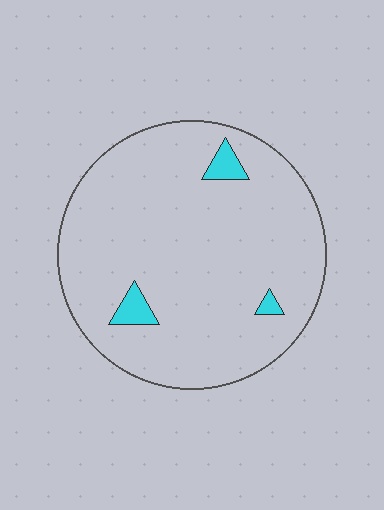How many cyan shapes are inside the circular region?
3.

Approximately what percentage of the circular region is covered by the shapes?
Approximately 5%.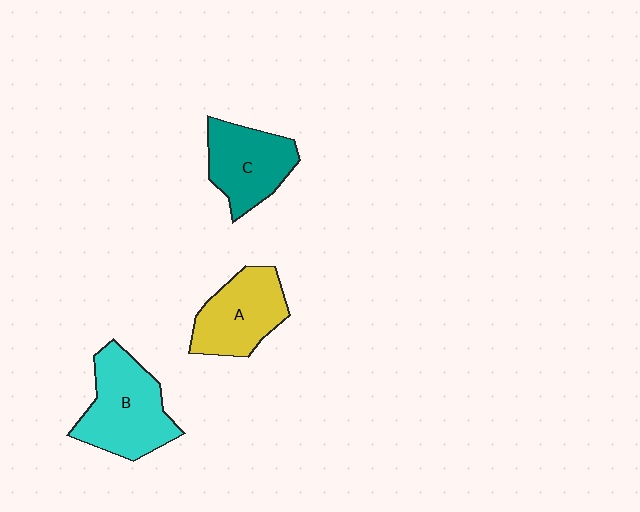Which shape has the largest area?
Shape B (cyan).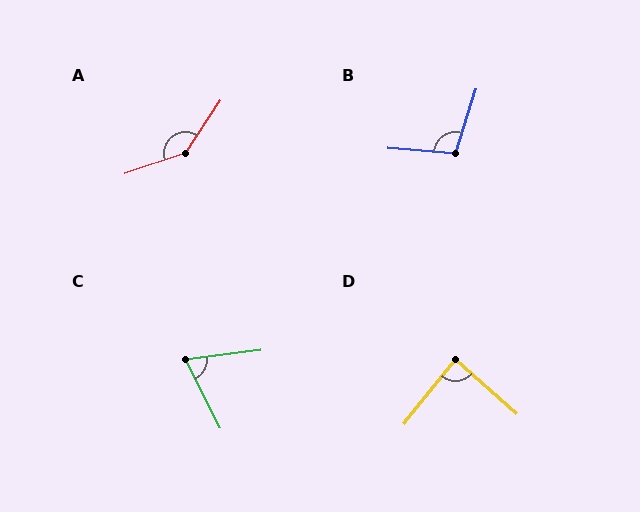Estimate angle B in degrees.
Approximately 102 degrees.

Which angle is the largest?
A, at approximately 143 degrees.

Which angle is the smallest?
C, at approximately 70 degrees.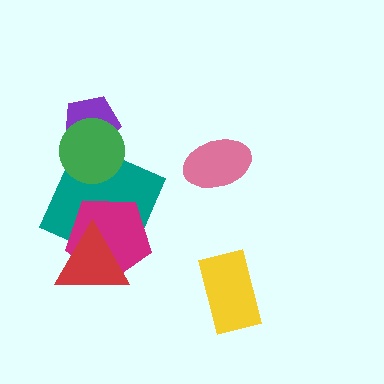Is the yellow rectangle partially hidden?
No, no other shape covers it.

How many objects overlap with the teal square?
3 objects overlap with the teal square.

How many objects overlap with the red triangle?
2 objects overlap with the red triangle.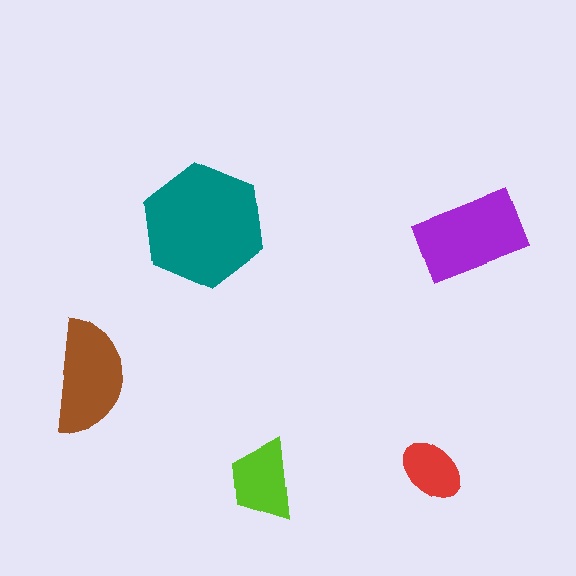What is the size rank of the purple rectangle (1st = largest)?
2nd.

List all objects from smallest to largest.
The red ellipse, the lime trapezoid, the brown semicircle, the purple rectangle, the teal hexagon.